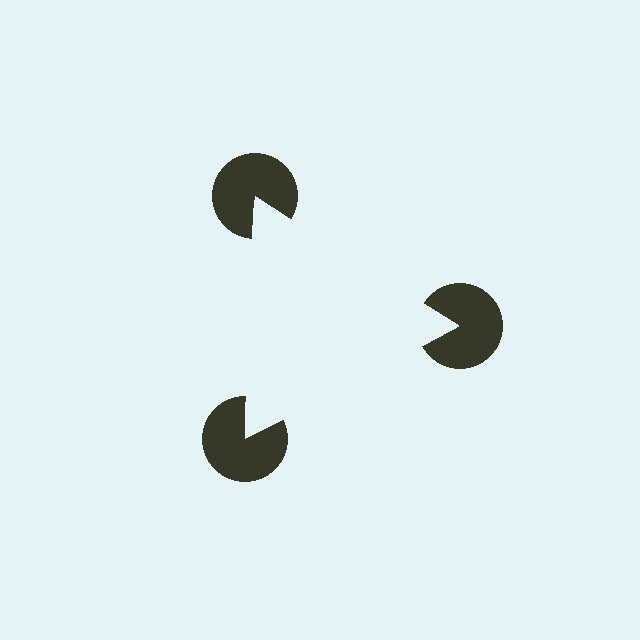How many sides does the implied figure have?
3 sides.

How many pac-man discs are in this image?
There are 3 — one at each vertex of the illusory triangle.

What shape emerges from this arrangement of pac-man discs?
An illusory triangle — its edges are inferred from the aligned wedge cuts in the pac-man discs, not physically drawn.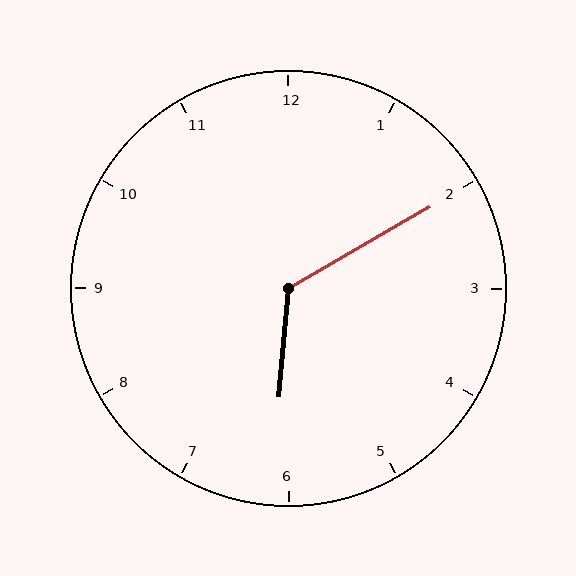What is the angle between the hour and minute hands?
Approximately 125 degrees.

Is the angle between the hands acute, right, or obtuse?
It is obtuse.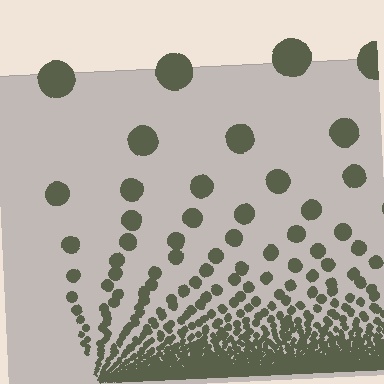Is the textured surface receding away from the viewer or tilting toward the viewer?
The surface appears to tilt toward the viewer. Texture elements get larger and sparser toward the top.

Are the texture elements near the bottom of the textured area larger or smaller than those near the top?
Smaller. The gradient is inverted — elements near the bottom are smaller and denser.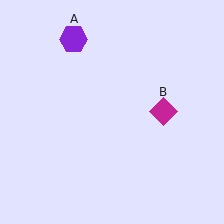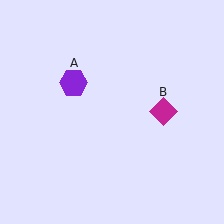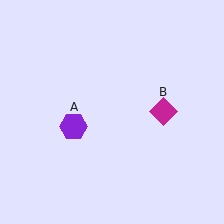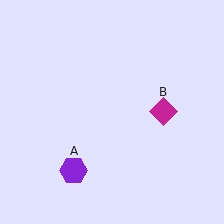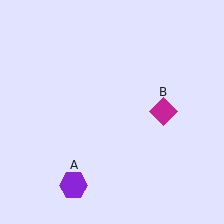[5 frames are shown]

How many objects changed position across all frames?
1 object changed position: purple hexagon (object A).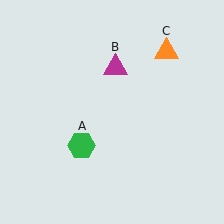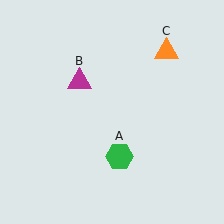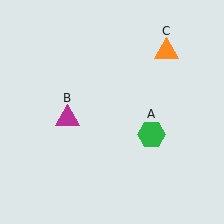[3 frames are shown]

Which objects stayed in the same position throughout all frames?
Orange triangle (object C) remained stationary.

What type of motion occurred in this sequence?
The green hexagon (object A), magenta triangle (object B) rotated counterclockwise around the center of the scene.